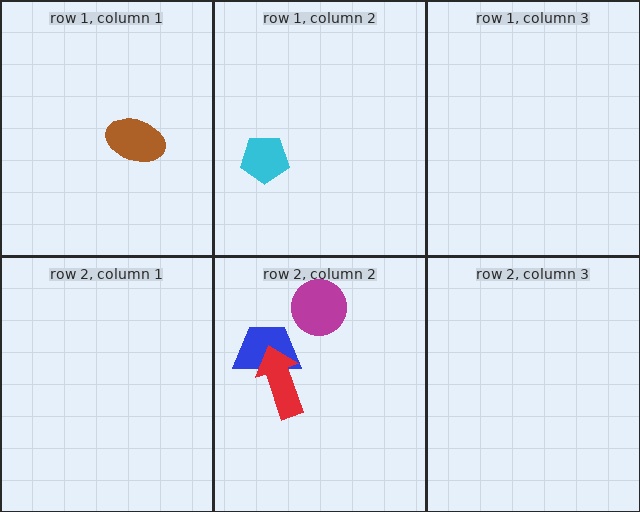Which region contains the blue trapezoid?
The row 2, column 2 region.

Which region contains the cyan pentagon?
The row 1, column 2 region.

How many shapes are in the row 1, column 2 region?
1.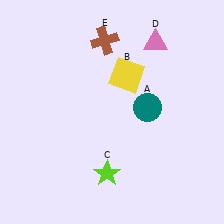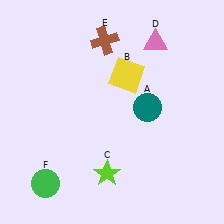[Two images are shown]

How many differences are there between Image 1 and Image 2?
There is 1 difference between the two images.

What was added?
A green circle (F) was added in Image 2.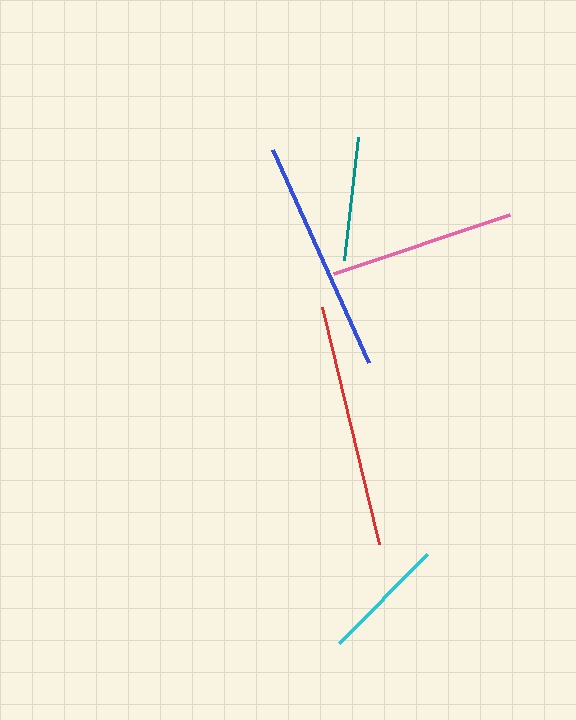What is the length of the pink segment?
The pink segment is approximately 186 pixels long.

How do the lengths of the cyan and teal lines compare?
The cyan and teal lines are approximately the same length.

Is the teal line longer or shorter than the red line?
The red line is longer than the teal line.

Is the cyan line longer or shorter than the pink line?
The pink line is longer than the cyan line.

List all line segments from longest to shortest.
From longest to shortest: red, blue, pink, cyan, teal.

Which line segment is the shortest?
The teal line is the shortest at approximately 123 pixels.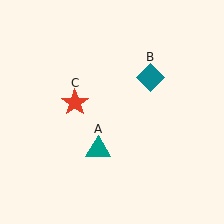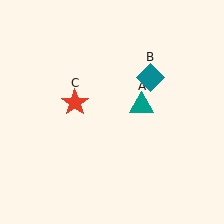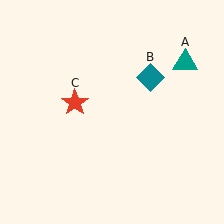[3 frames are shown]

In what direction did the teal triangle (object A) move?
The teal triangle (object A) moved up and to the right.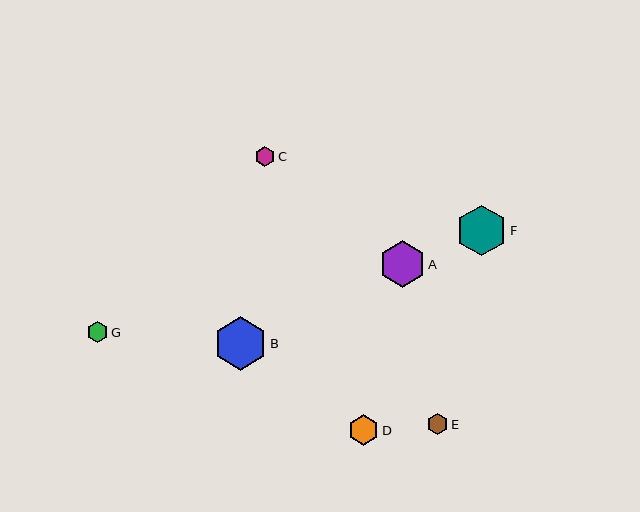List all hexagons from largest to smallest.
From largest to smallest: B, F, A, D, G, E, C.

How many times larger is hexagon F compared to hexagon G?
Hexagon F is approximately 2.4 times the size of hexagon G.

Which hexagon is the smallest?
Hexagon C is the smallest with a size of approximately 20 pixels.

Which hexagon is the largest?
Hexagon B is the largest with a size of approximately 53 pixels.